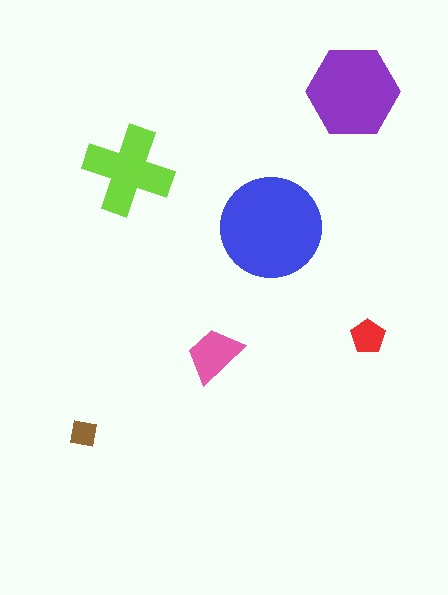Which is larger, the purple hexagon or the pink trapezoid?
The purple hexagon.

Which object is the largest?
The blue circle.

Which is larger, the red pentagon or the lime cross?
The lime cross.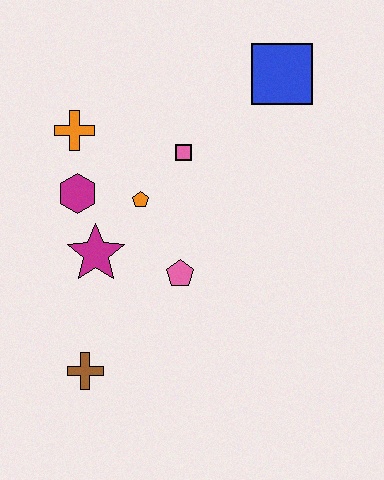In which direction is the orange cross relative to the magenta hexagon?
The orange cross is above the magenta hexagon.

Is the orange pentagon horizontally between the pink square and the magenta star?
Yes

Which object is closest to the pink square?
The orange pentagon is closest to the pink square.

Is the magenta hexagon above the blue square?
No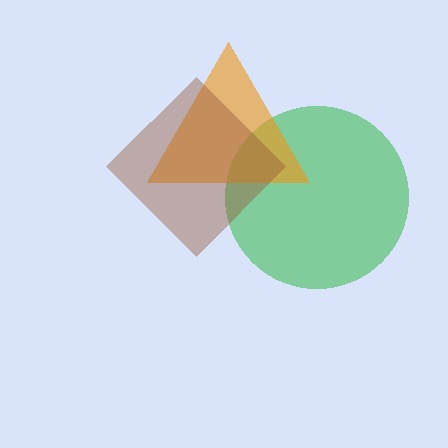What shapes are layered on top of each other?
The layered shapes are: a green circle, an orange triangle, a brown diamond.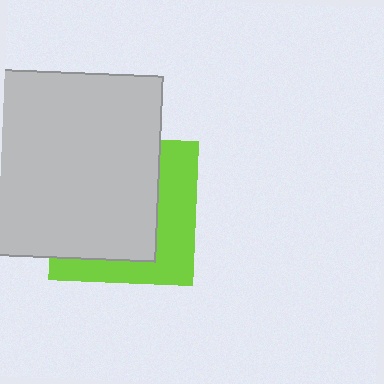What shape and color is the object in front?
The object in front is a light gray square.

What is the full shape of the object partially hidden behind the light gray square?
The partially hidden object is a lime square.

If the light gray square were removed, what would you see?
You would see the complete lime square.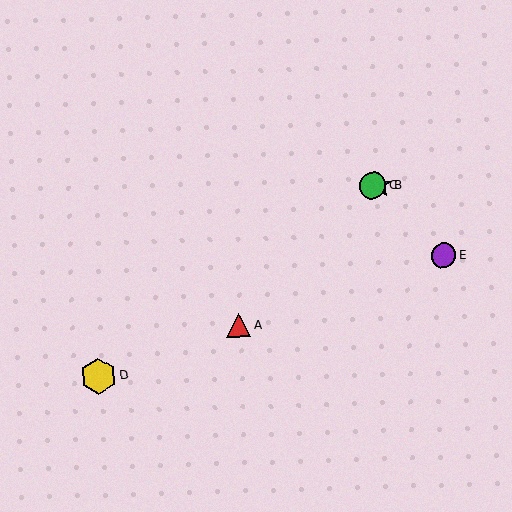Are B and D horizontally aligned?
No, B is at y≈185 and D is at y≈376.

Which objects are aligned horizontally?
Objects B, C are aligned horizontally.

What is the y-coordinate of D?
Object D is at y≈376.